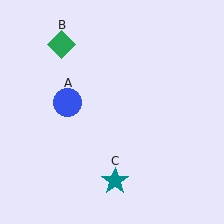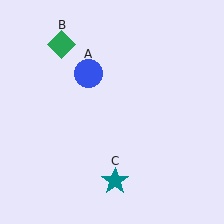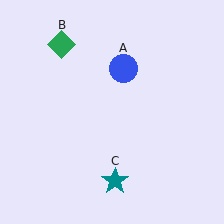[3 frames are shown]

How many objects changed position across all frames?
1 object changed position: blue circle (object A).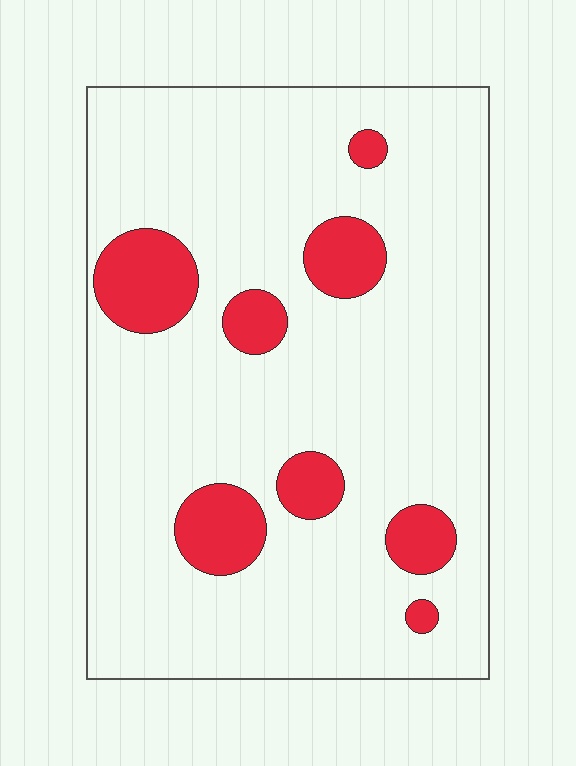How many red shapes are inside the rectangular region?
8.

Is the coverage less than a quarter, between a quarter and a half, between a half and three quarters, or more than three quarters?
Less than a quarter.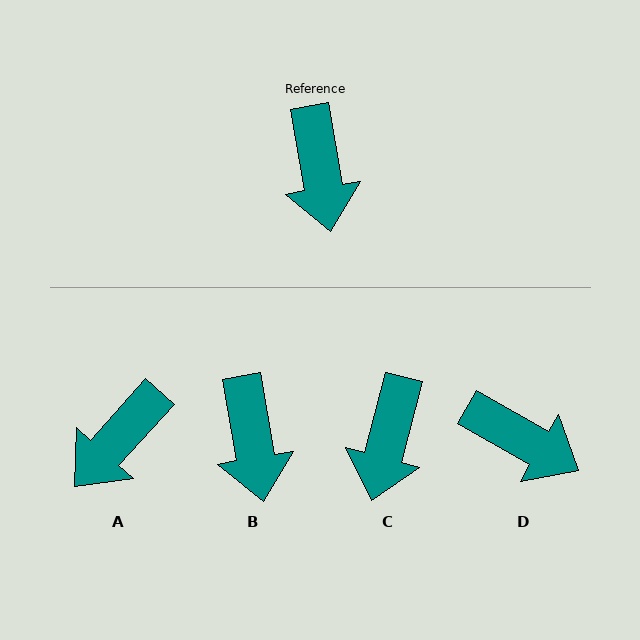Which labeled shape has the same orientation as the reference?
B.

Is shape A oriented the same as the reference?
No, it is off by about 52 degrees.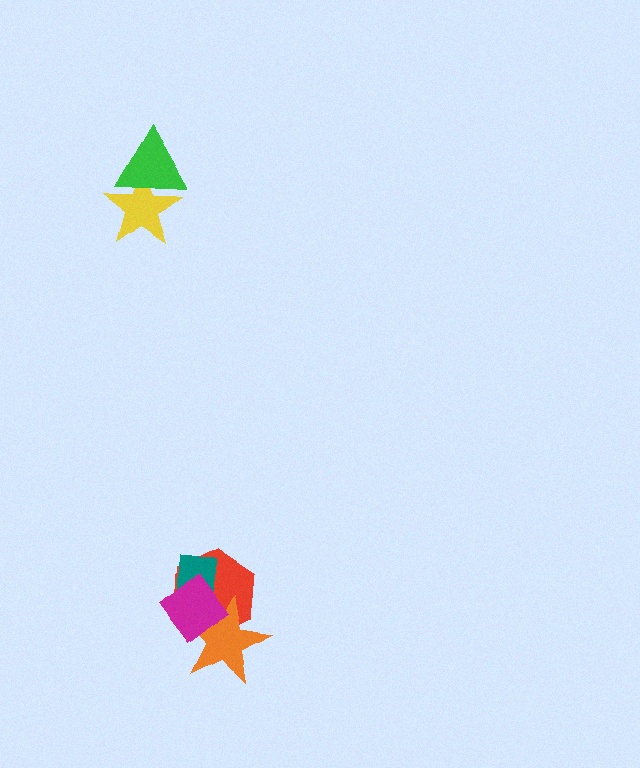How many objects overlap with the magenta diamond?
3 objects overlap with the magenta diamond.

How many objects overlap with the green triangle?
1 object overlaps with the green triangle.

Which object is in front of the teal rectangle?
The magenta diamond is in front of the teal rectangle.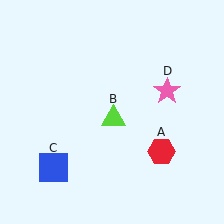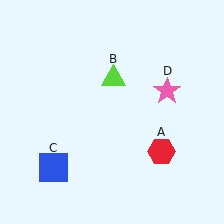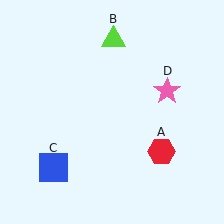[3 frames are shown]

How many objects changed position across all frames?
1 object changed position: lime triangle (object B).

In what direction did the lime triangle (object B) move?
The lime triangle (object B) moved up.